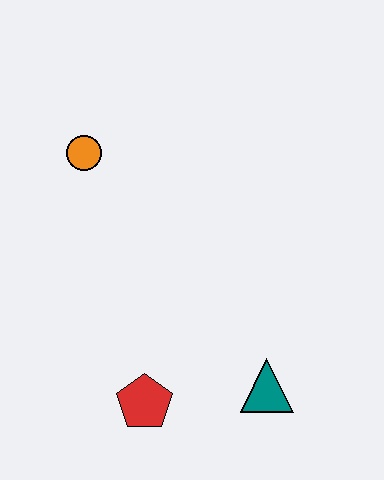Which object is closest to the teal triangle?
The red pentagon is closest to the teal triangle.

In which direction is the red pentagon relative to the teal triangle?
The red pentagon is to the left of the teal triangle.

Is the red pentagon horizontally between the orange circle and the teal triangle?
Yes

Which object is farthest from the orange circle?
The teal triangle is farthest from the orange circle.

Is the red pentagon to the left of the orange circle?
No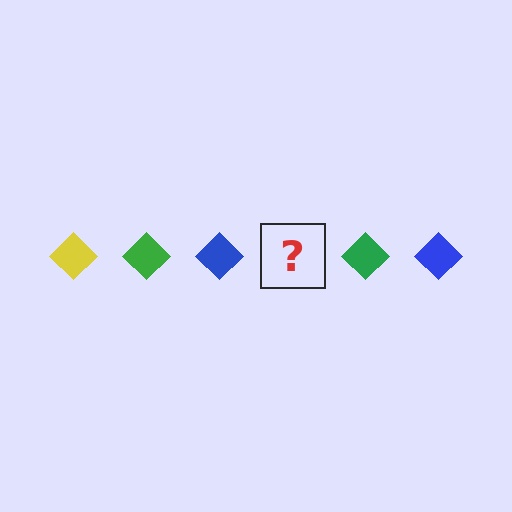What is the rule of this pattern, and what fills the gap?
The rule is that the pattern cycles through yellow, green, blue diamonds. The gap should be filled with a yellow diamond.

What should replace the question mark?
The question mark should be replaced with a yellow diamond.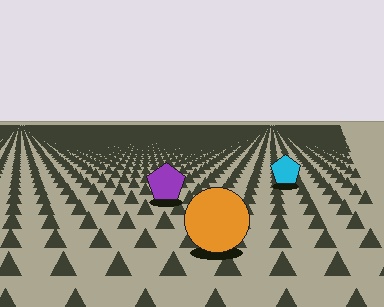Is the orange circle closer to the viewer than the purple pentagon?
Yes. The orange circle is closer — you can tell from the texture gradient: the ground texture is coarser near it.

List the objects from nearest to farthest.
From nearest to farthest: the orange circle, the purple pentagon, the cyan pentagon.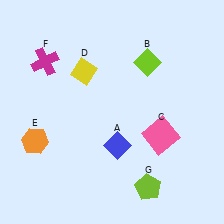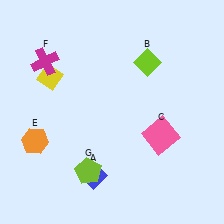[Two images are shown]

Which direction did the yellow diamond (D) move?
The yellow diamond (D) moved left.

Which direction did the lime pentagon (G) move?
The lime pentagon (G) moved left.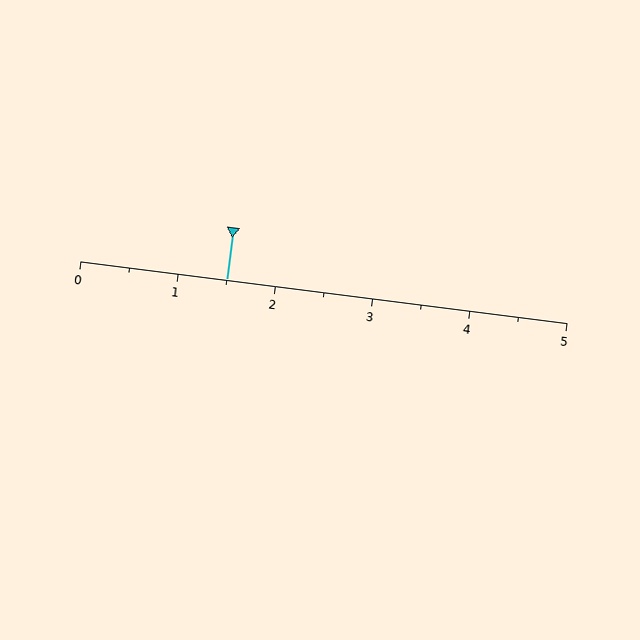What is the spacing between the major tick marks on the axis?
The major ticks are spaced 1 apart.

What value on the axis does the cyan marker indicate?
The marker indicates approximately 1.5.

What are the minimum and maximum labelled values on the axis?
The axis runs from 0 to 5.